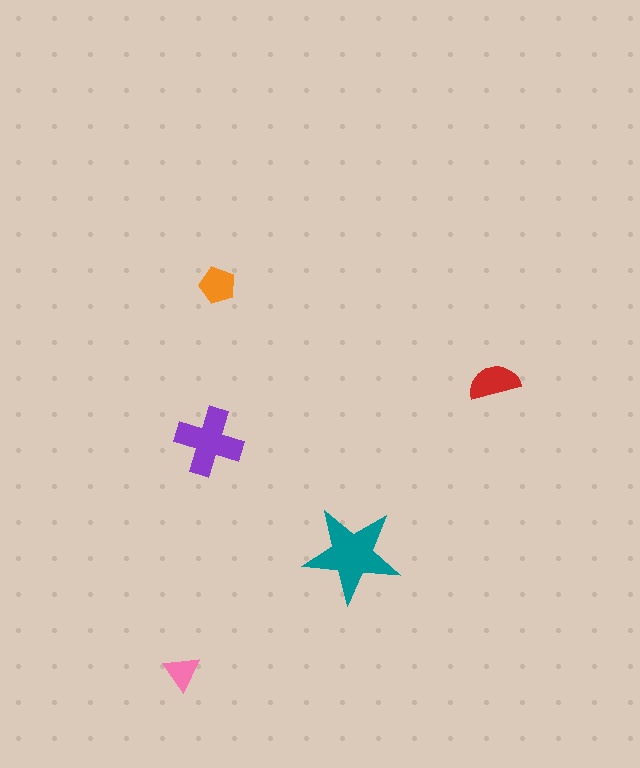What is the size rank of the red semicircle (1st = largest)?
3rd.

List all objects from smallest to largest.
The pink triangle, the orange pentagon, the red semicircle, the purple cross, the teal star.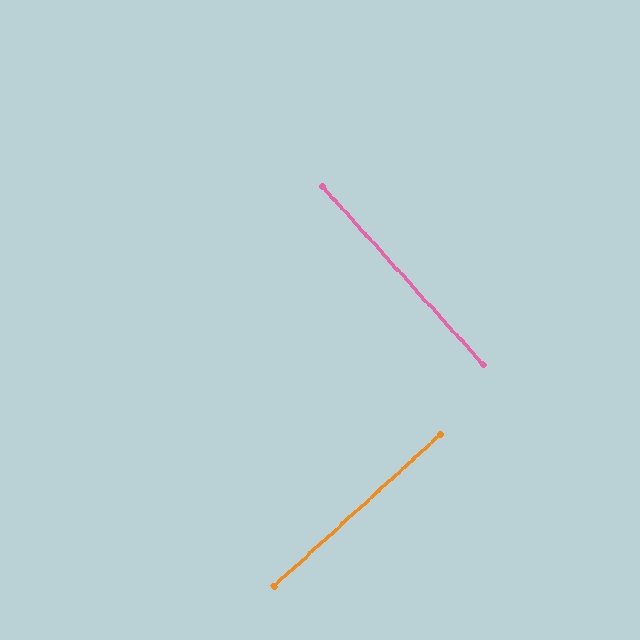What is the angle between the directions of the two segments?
Approximately 90 degrees.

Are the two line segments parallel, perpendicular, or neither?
Perpendicular — they meet at approximately 90°.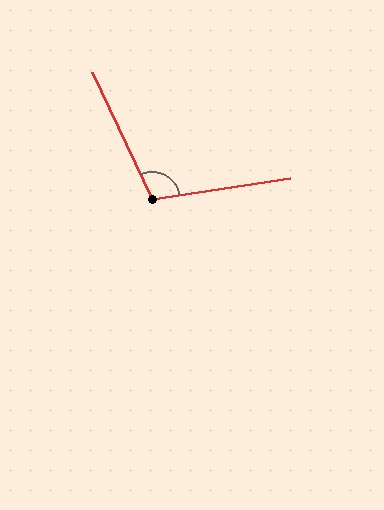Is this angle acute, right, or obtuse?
It is obtuse.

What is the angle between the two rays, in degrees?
Approximately 107 degrees.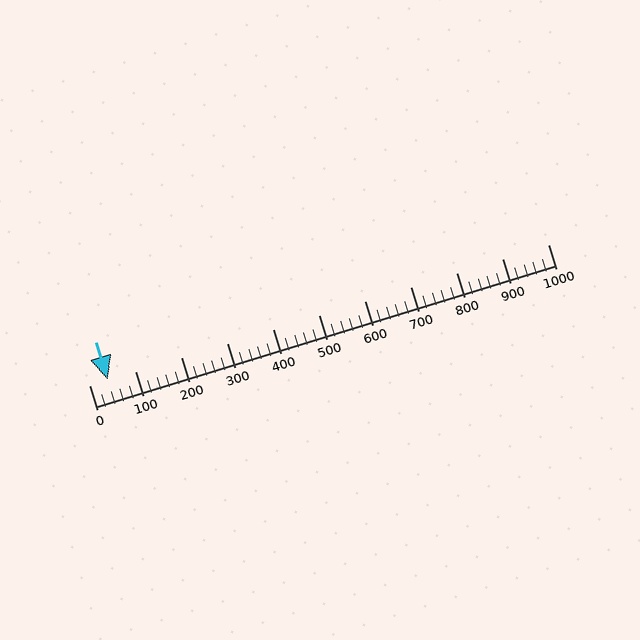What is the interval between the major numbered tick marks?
The major tick marks are spaced 100 units apart.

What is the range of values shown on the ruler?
The ruler shows values from 0 to 1000.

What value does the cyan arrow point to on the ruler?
The cyan arrow points to approximately 40.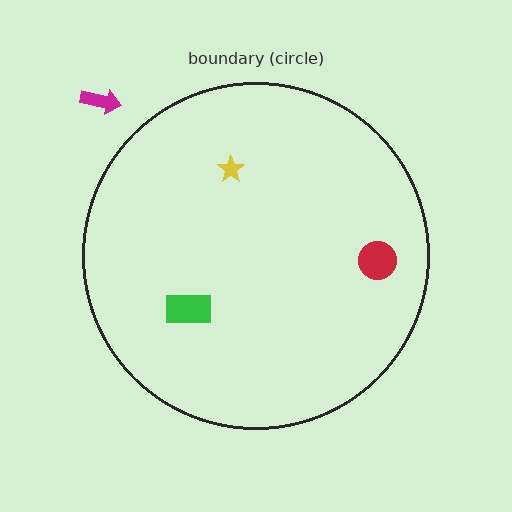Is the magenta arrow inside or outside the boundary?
Outside.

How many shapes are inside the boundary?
3 inside, 1 outside.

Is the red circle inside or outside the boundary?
Inside.